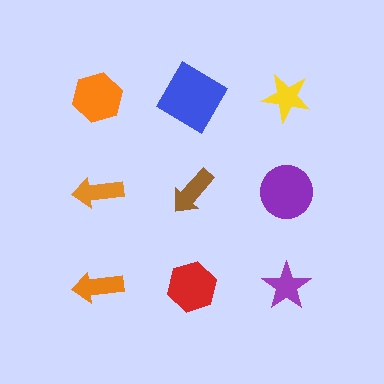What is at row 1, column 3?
A yellow star.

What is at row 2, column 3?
A purple circle.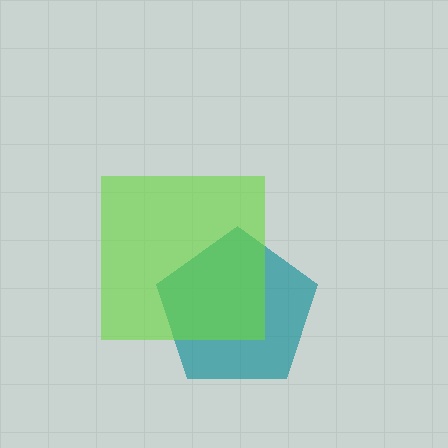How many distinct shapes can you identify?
There are 2 distinct shapes: a teal pentagon, a lime square.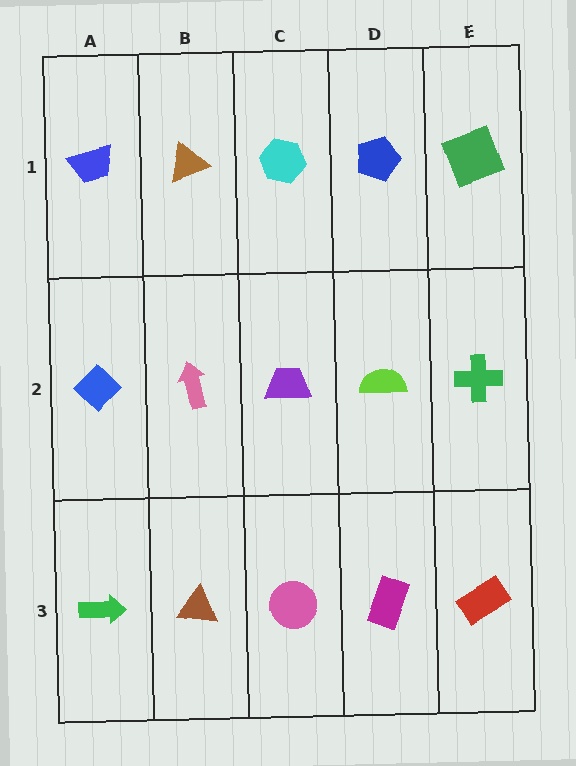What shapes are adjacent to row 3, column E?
A green cross (row 2, column E), a magenta rectangle (row 3, column D).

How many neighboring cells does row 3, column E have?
2.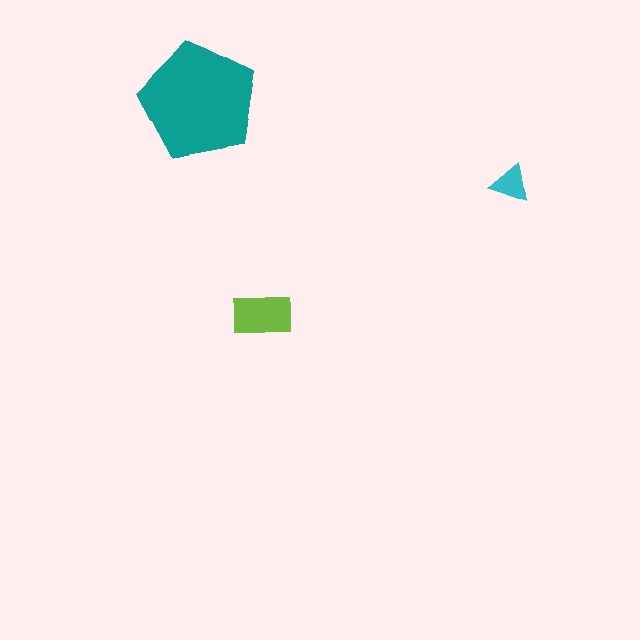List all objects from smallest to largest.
The cyan triangle, the lime rectangle, the teal pentagon.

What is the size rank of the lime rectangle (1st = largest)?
2nd.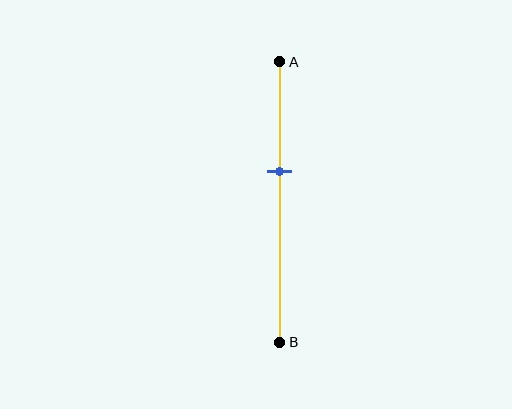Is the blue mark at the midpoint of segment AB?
No, the mark is at about 40% from A, not at the 50% midpoint.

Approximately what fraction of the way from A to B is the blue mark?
The blue mark is approximately 40% of the way from A to B.